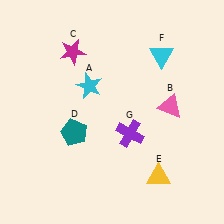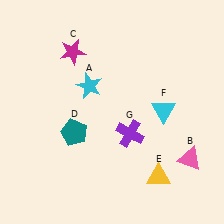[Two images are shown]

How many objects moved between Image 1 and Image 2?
2 objects moved between the two images.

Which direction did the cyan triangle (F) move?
The cyan triangle (F) moved down.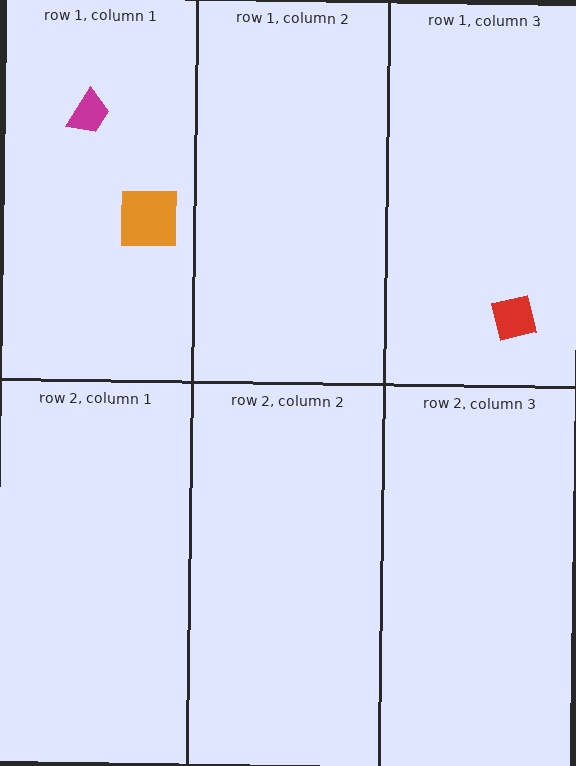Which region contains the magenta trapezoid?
The row 1, column 1 region.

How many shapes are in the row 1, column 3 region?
1.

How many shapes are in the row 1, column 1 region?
2.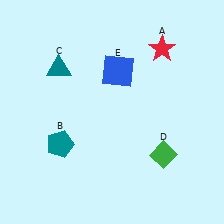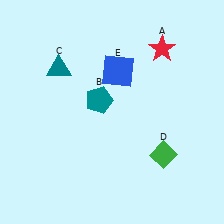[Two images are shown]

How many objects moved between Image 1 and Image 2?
1 object moved between the two images.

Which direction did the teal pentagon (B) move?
The teal pentagon (B) moved up.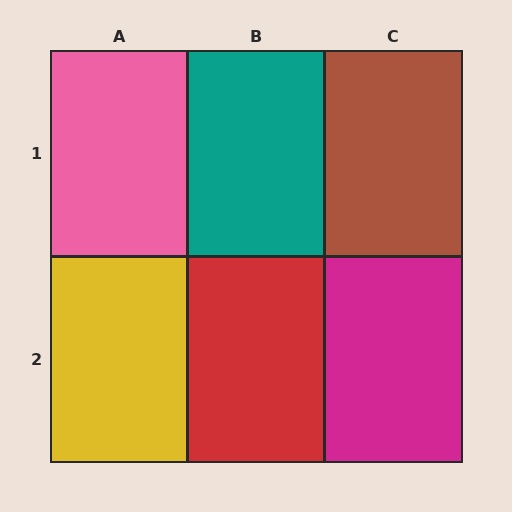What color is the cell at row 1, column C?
Brown.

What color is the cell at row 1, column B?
Teal.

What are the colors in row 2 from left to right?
Yellow, red, magenta.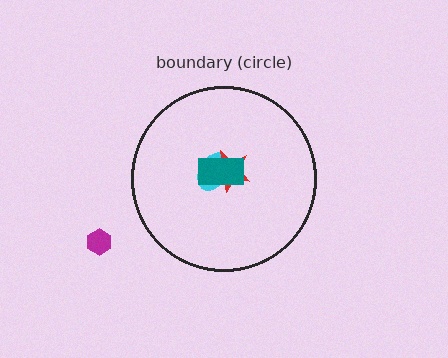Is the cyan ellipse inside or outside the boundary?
Inside.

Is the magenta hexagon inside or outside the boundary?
Outside.